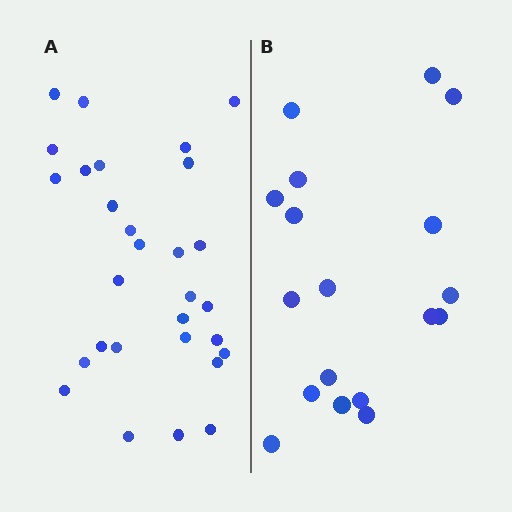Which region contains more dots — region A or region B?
Region A (the left region) has more dots.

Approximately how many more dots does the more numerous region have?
Region A has roughly 12 or so more dots than region B.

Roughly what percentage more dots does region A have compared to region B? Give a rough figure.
About 60% more.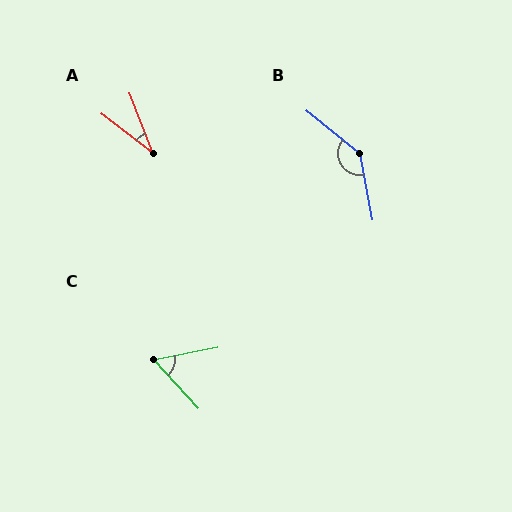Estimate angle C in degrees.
Approximately 59 degrees.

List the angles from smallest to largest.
A (32°), C (59°), B (140°).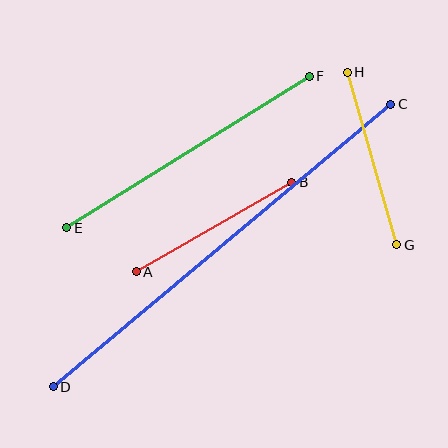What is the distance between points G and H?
The distance is approximately 179 pixels.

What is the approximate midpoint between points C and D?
The midpoint is at approximately (222, 246) pixels.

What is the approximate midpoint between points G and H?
The midpoint is at approximately (372, 158) pixels.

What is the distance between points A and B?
The distance is approximately 179 pixels.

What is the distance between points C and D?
The distance is approximately 440 pixels.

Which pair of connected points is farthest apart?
Points C and D are farthest apart.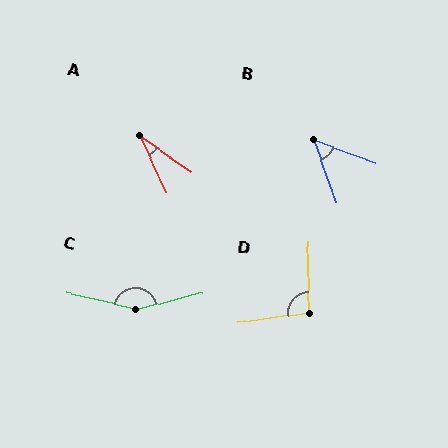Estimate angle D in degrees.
Approximately 97 degrees.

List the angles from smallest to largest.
A (31°), B (49°), D (97°), C (153°).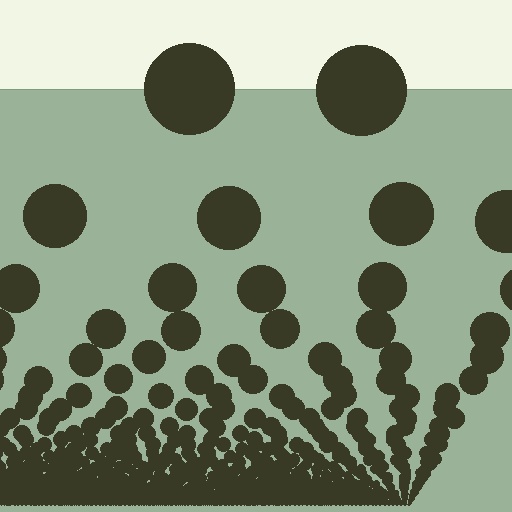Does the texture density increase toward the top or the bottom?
Density increases toward the bottom.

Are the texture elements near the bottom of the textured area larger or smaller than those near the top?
Smaller. The gradient is inverted — elements near the bottom are smaller and denser.